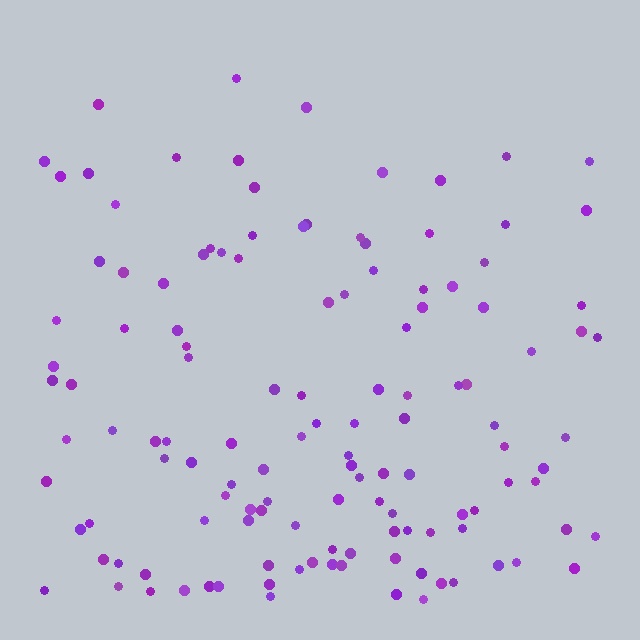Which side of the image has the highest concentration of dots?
The bottom.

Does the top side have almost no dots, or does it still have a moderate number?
Still a moderate number, just noticeably fewer than the bottom.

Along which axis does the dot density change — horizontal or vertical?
Vertical.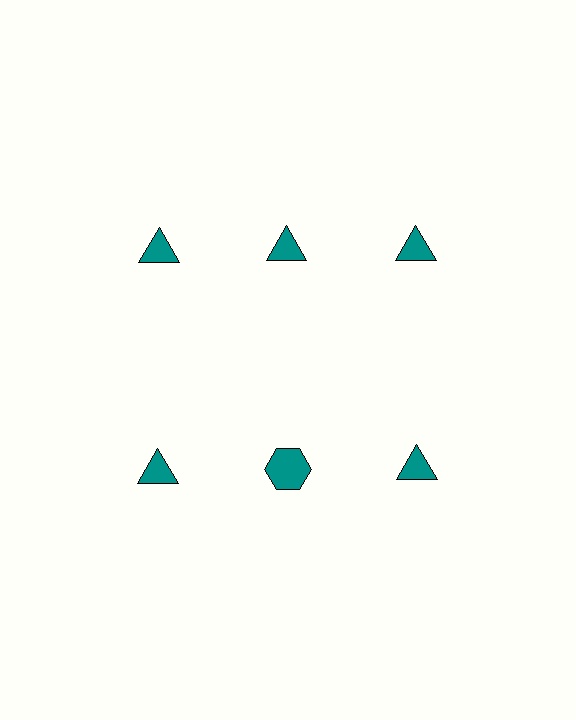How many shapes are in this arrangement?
There are 6 shapes arranged in a grid pattern.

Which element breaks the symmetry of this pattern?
The teal hexagon in the second row, second from left column breaks the symmetry. All other shapes are teal triangles.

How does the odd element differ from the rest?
It has a different shape: hexagon instead of triangle.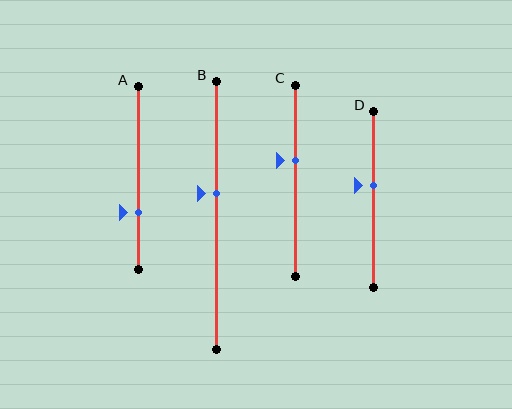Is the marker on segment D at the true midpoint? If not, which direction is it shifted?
No, the marker on segment D is shifted upward by about 8% of the segment length.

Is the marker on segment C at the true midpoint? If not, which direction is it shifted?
No, the marker on segment C is shifted upward by about 11% of the segment length.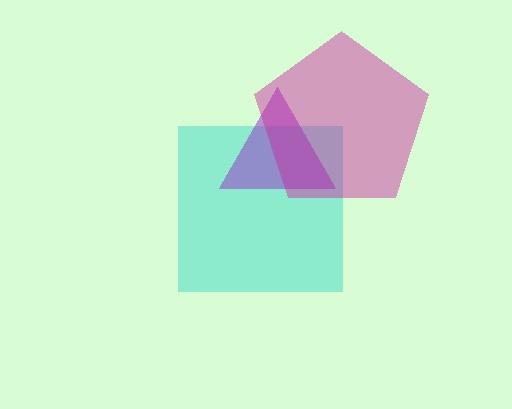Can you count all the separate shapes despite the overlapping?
Yes, there are 3 separate shapes.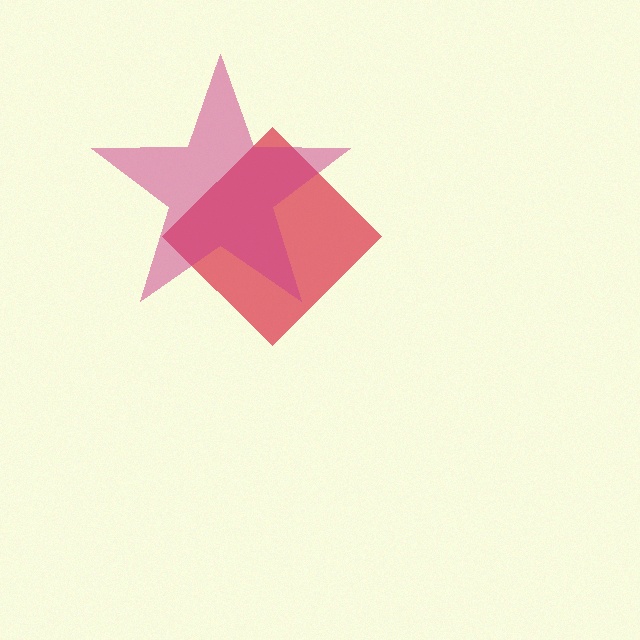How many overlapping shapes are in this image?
There are 2 overlapping shapes in the image.